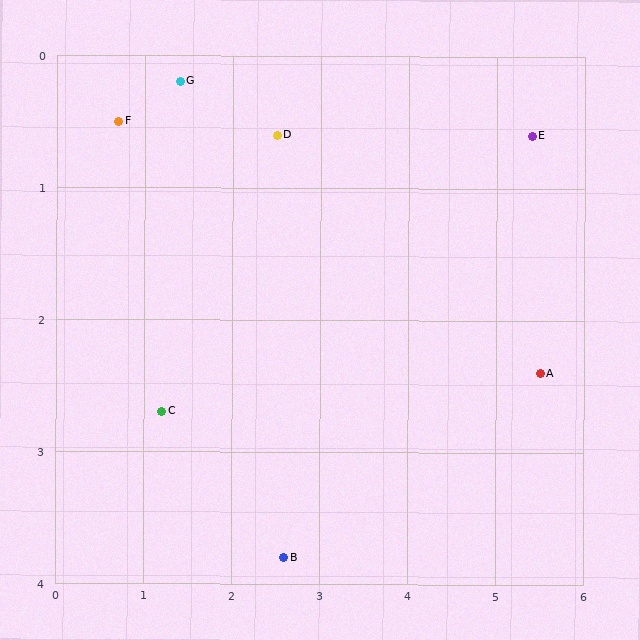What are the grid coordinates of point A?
Point A is at approximately (5.5, 2.4).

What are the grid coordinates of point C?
Point C is at approximately (1.2, 2.7).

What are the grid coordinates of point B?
Point B is at approximately (2.6, 3.8).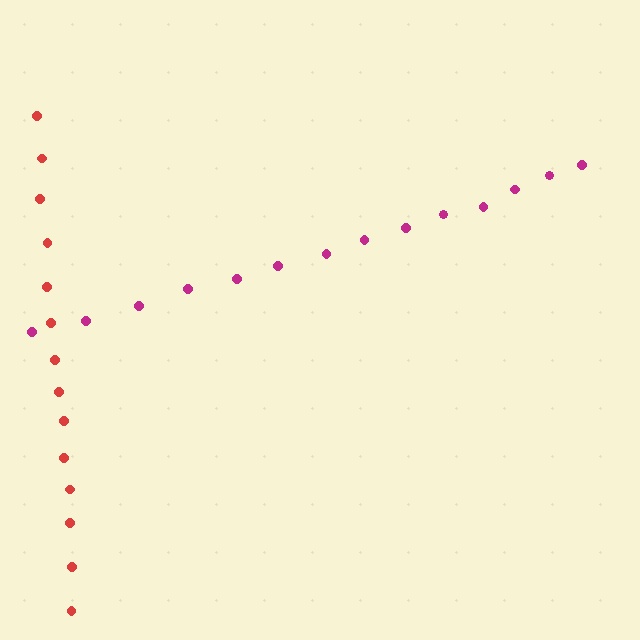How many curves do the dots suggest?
There are 2 distinct paths.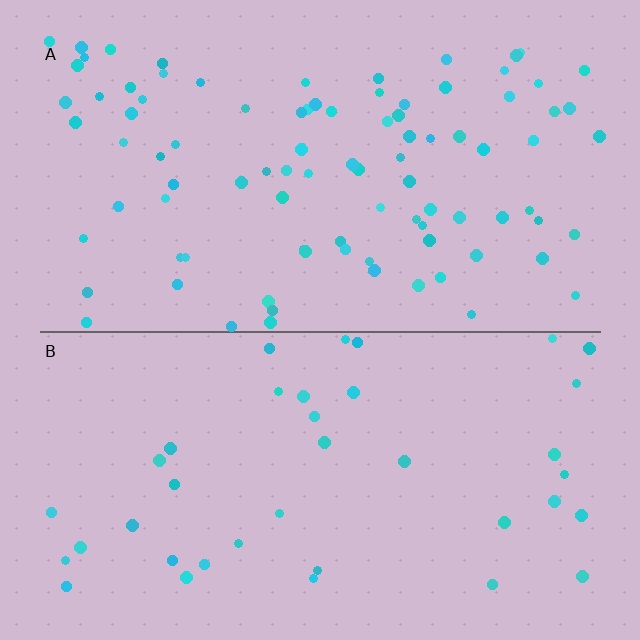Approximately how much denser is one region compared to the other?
Approximately 2.4× — region A over region B.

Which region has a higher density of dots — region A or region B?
A (the top).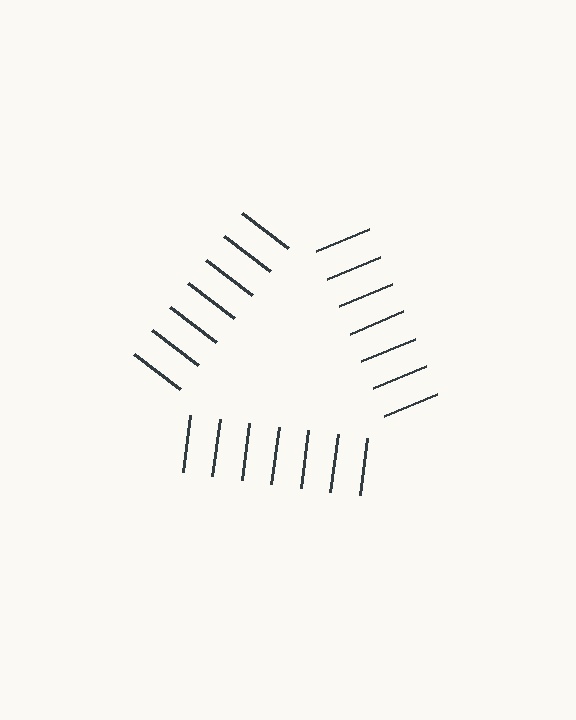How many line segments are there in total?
21 — 7 along each of the 3 edges.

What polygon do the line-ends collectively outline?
An illusory triangle — the line segments terminate on its edges but no continuous stroke is drawn.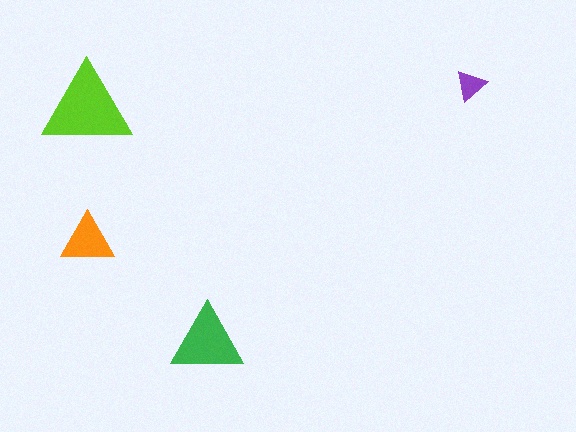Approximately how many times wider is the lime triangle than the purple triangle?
About 3 times wider.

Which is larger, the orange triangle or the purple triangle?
The orange one.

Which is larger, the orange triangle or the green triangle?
The green one.